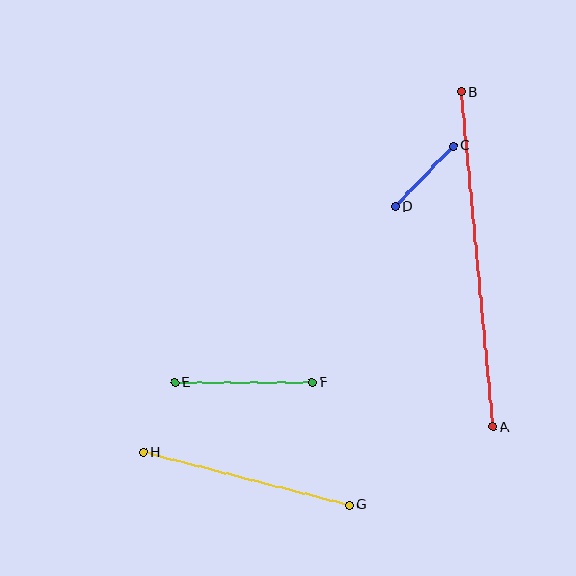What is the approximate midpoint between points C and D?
The midpoint is at approximately (424, 176) pixels.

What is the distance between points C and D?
The distance is approximately 84 pixels.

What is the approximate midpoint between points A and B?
The midpoint is at approximately (477, 260) pixels.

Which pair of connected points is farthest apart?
Points A and B are farthest apart.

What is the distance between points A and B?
The distance is approximately 337 pixels.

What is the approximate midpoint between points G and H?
The midpoint is at approximately (246, 479) pixels.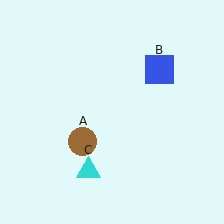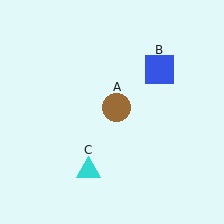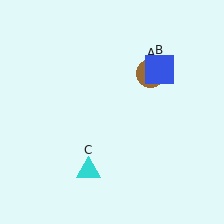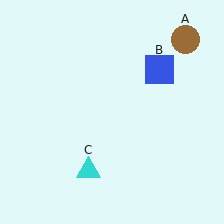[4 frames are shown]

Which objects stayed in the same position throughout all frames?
Blue square (object B) and cyan triangle (object C) remained stationary.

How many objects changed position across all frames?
1 object changed position: brown circle (object A).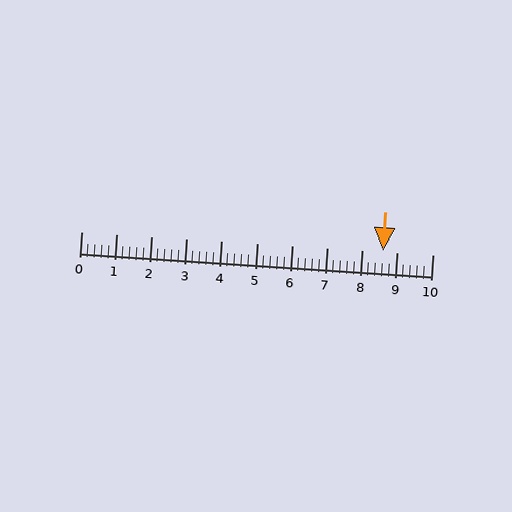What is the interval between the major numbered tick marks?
The major tick marks are spaced 1 units apart.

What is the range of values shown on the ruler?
The ruler shows values from 0 to 10.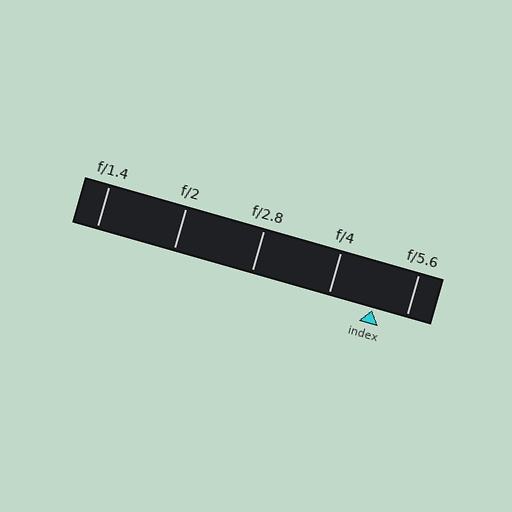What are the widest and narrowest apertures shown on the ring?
The widest aperture shown is f/1.4 and the narrowest is f/5.6.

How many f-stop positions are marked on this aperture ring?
There are 5 f-stop positions marked.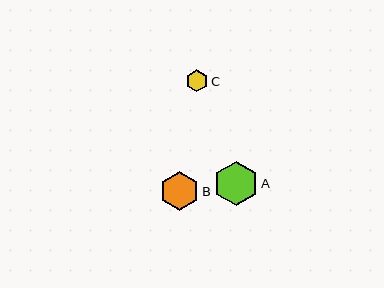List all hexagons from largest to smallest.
From largest to smallest: A, B, C.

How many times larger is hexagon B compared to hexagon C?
Hexagon B is approximately 1.8 times the size of hexagon C.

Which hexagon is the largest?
Hexagon A is the largest with a size of approximately 44 pixels.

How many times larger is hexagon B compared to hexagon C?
Hexagon B is approximately 1.8 times the size of hexagon C.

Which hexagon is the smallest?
Hexagon C is the smallest with a size of approximately 22 pixels.